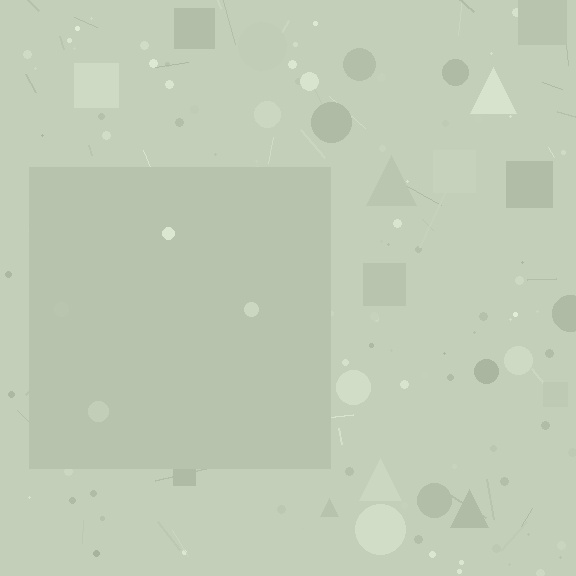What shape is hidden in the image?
A square is hidden in the image.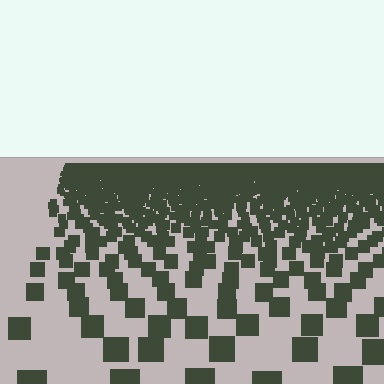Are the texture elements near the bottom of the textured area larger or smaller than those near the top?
Larger. Near the bottom, elements are closer to the viewer and appear at a bigger on-screen size.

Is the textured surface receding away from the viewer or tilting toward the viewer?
The surface is receding away from the viewer. Texture elements get smaller and denser toward the top.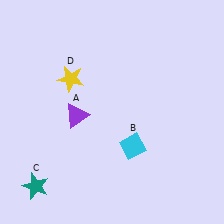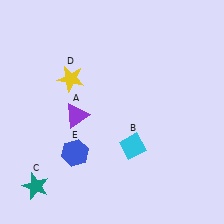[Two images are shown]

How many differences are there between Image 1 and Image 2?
There is 1 difference between the two images.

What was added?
A blue hexagon (E) was added in Image 2.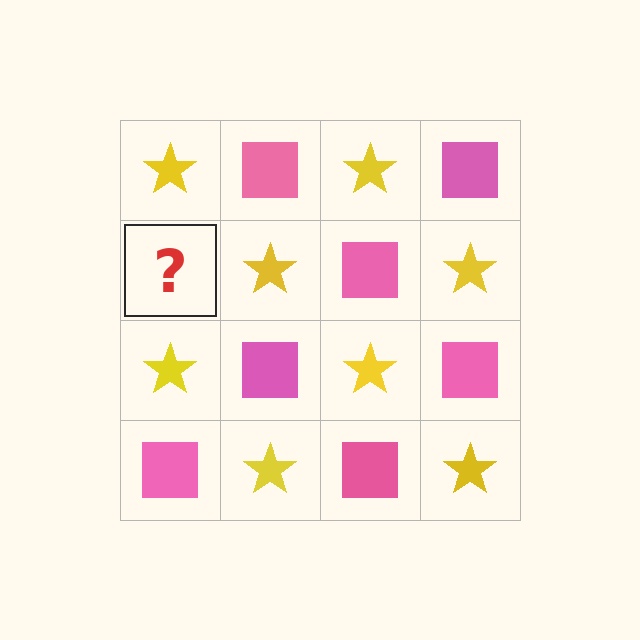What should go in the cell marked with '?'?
The missing cell should contain a pink square.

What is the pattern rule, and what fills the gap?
The rule is that it alternates yellow star and pink square in a checkerboard pattern. The gap should be filled with a pink square.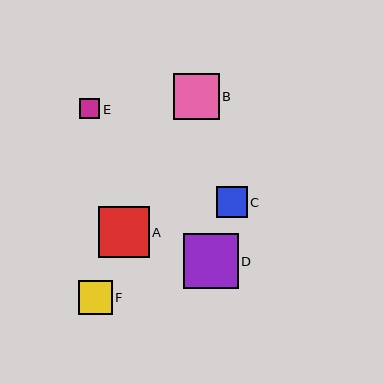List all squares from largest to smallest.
From largest to smallest: D, A, B, F, C, E.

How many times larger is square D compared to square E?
Square D is approximately 2.8 times the size of square E.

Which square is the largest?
Square D is the largest with a size of approximately 55 pixels.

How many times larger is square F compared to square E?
Square F is approximately 1.7 times the size of square E.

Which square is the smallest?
Square E is the smallest with a size of approximately 20 pixels.